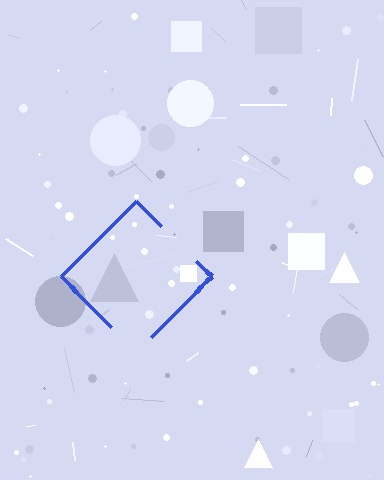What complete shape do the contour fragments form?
The contour fragments form a diamond.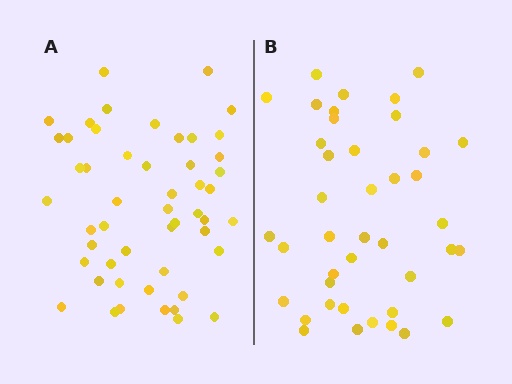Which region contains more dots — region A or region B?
Region A (the left region) has more dots.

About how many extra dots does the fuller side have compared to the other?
Region A has roughly 10 or so more dots than region B.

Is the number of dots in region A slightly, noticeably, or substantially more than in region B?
Region A has only slightly more — the two regions are fairly close. The ratio is roughly 1.2 to 1.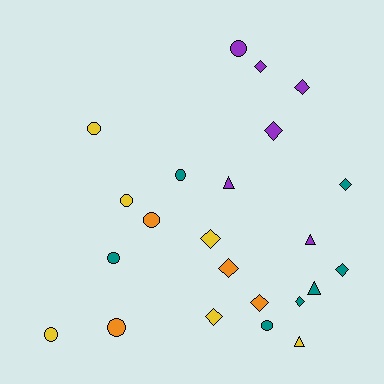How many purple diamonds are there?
There are 3 purple diamonds.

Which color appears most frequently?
Teal, with 7 objects.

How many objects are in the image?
There are 23 objects.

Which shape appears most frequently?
Diamond, with 10 objects.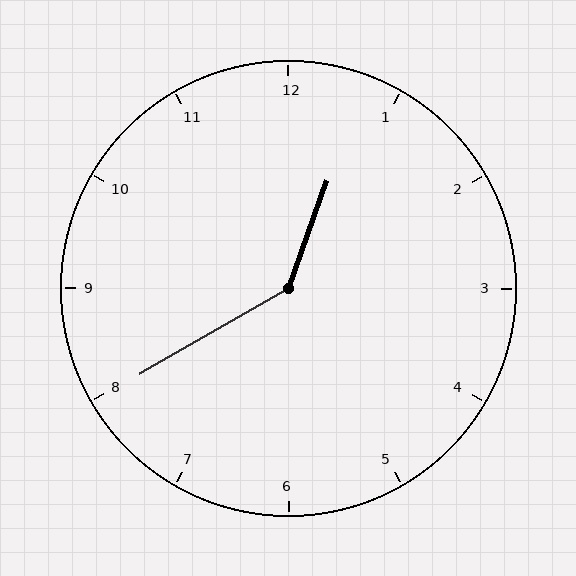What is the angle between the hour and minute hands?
Approximately 140 degrees.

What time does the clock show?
12:40.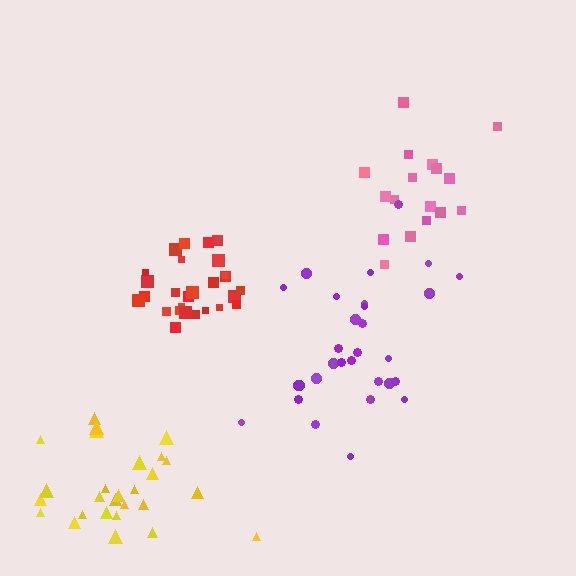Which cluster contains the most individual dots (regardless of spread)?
Purple (30).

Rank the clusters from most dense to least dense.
red, yellow, pink, purple.